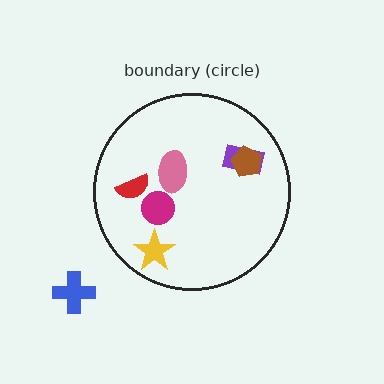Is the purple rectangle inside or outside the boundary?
Inside.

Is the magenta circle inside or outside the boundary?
Inside.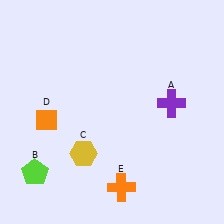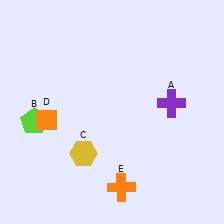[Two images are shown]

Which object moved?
The lime pentagon (B) moved up.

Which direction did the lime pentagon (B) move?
The lime pentagon (B) moved up.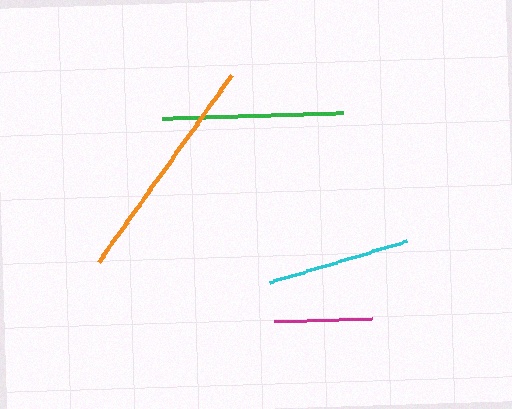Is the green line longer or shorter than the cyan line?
The green line is longer than the cyan line.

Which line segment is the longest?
The orange line is the longest at approximately 230 pixels.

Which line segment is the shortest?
The magenta line is the shortest at approximately 98 pixels.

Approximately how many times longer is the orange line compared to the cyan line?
The orange line is approximately 1.6 times the length of the cyan line.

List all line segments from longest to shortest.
From longest to shortest: orange, green, cyan, magenta.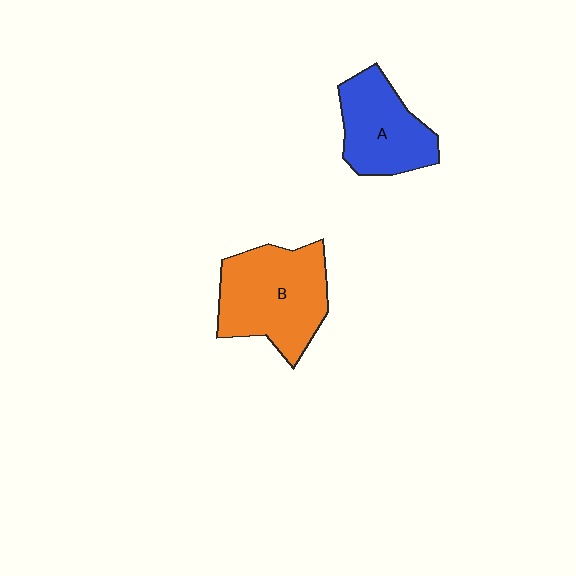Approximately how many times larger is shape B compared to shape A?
Approximately 1.3 times.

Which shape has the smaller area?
Shape A (blue).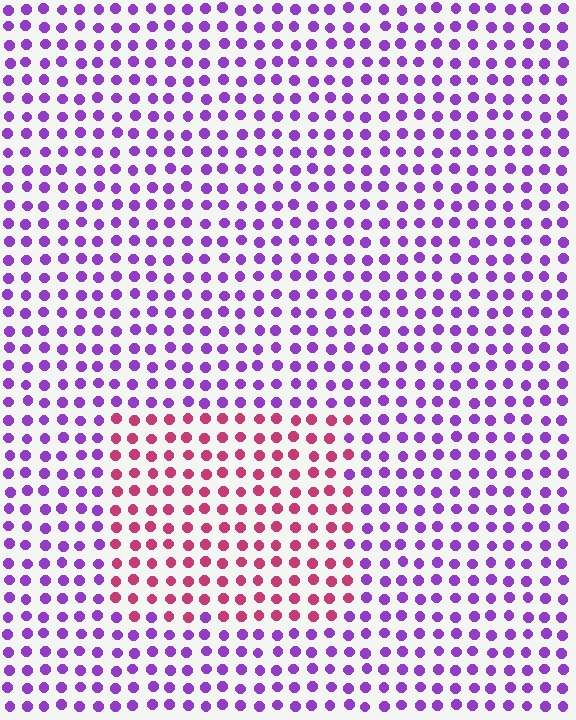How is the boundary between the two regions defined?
The boundary is defined purely by a slight shift in hue (about 57 degrees). Spacing, size, and orientation are identical on both sides.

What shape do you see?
I see a rectangle.